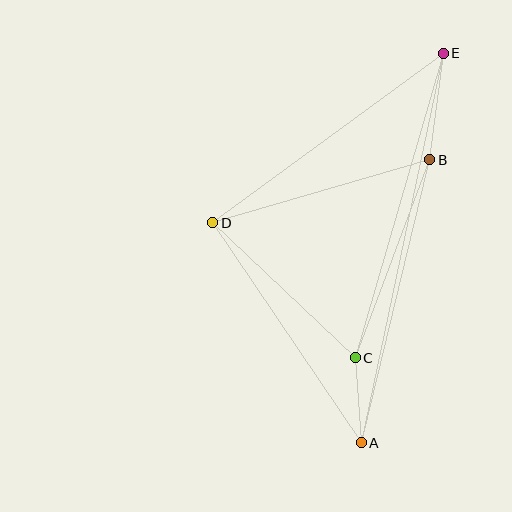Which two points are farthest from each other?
Points A and E are farthest from each other.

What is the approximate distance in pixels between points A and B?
The distance between A and B is approximately 291 pixels.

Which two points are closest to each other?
Points A and C are closest to each other.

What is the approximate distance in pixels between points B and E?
The distance between B and E is approximately 108 pixels.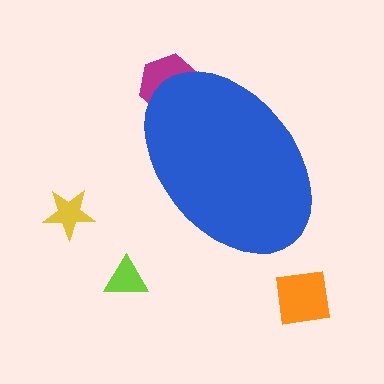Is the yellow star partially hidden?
No, the yellow star is fully visible.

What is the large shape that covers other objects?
A blue ellipse.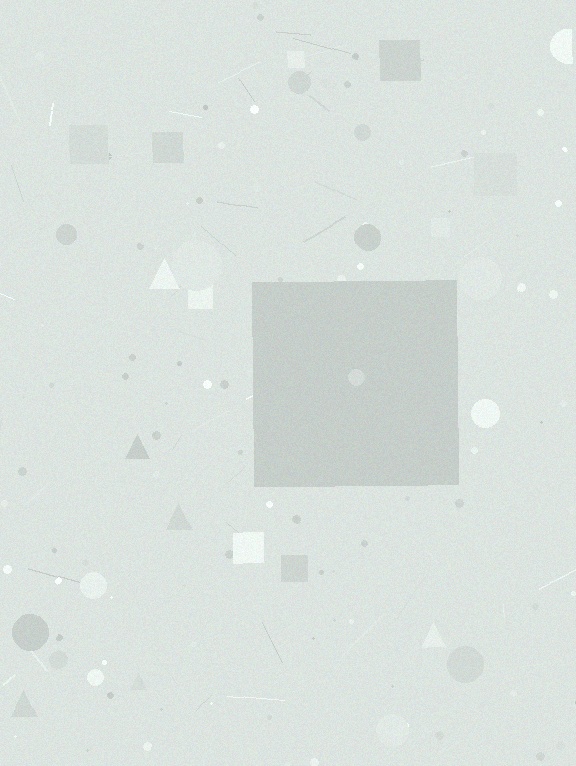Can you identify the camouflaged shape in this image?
The camouflaged shape is a square.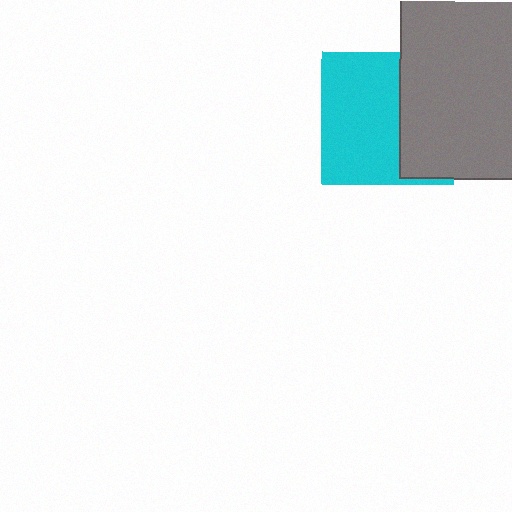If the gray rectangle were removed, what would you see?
You would see the complete cyan square.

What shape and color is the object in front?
The object in front is a gray rectangle.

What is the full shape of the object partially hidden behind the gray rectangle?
The partially hidden object is a cyan square.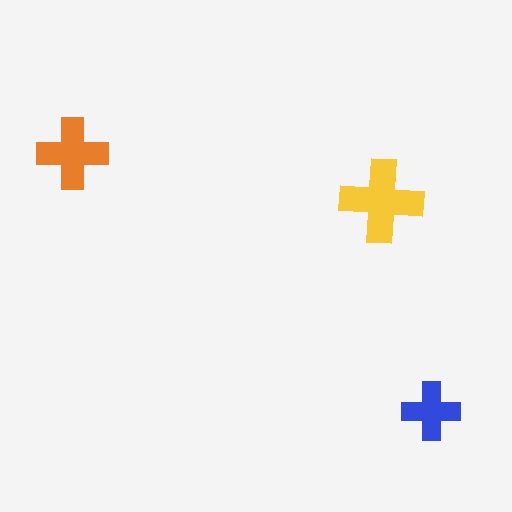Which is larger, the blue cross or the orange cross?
The orange one.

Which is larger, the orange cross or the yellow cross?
The yellow one.